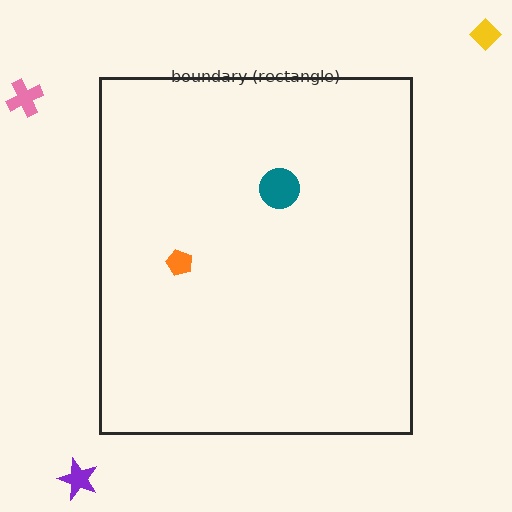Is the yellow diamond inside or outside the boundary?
Outside.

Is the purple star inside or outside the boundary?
Outside.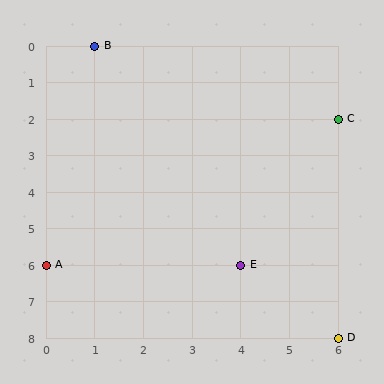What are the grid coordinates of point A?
Point A is at grid coordinates (0, 6).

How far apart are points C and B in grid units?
Points C and B are 5 columns and 2 rows apart (about 5.4 grid units diagonally).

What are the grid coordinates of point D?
Point D is at grid coordinates (6, 8).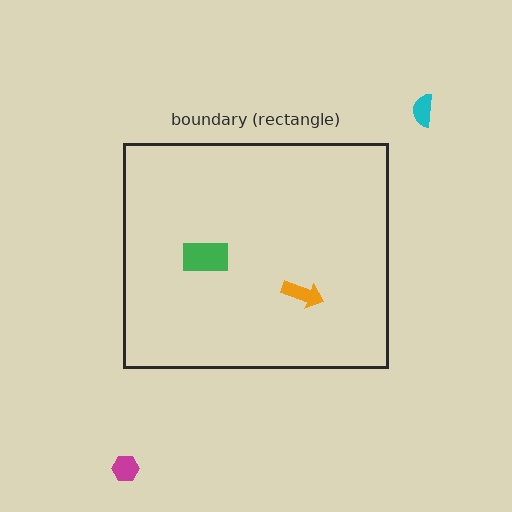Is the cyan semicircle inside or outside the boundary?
Outside.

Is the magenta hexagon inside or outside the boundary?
Outside.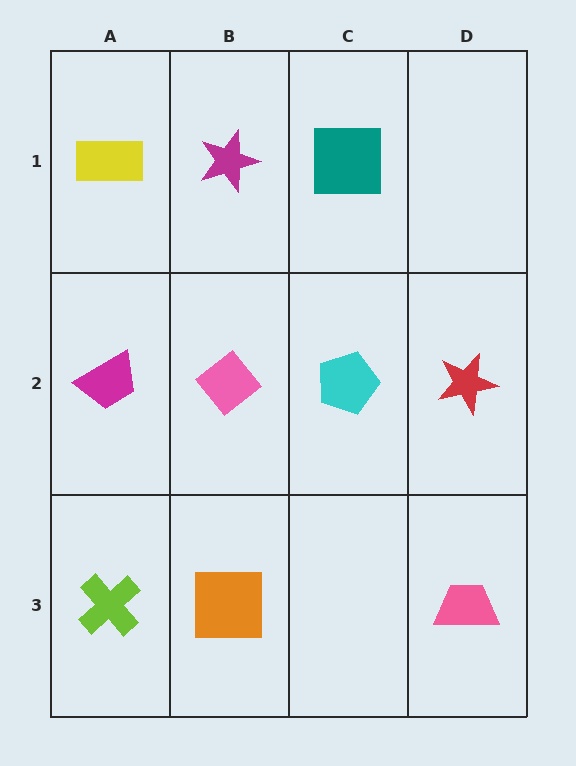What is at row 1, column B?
A magenta star.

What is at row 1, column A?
A yellow rectangle.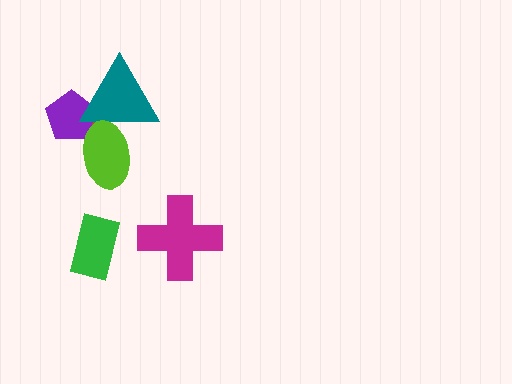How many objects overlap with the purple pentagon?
3 objects overlap with the purple pentagon.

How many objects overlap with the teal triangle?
3 objects overlap with the teal triangle.